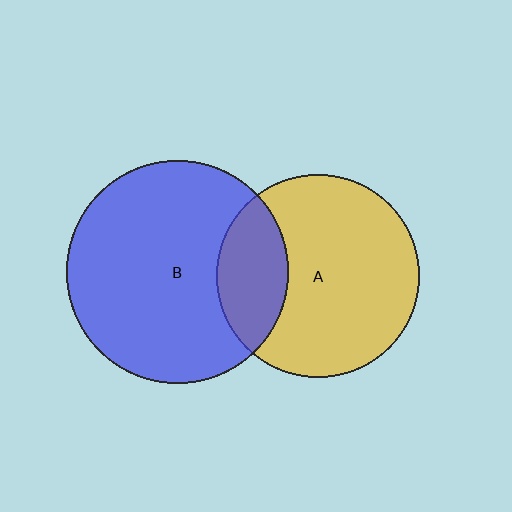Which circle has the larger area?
Circle B (blue).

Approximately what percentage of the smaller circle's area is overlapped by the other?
Approximately 25%.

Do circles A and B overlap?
Yes.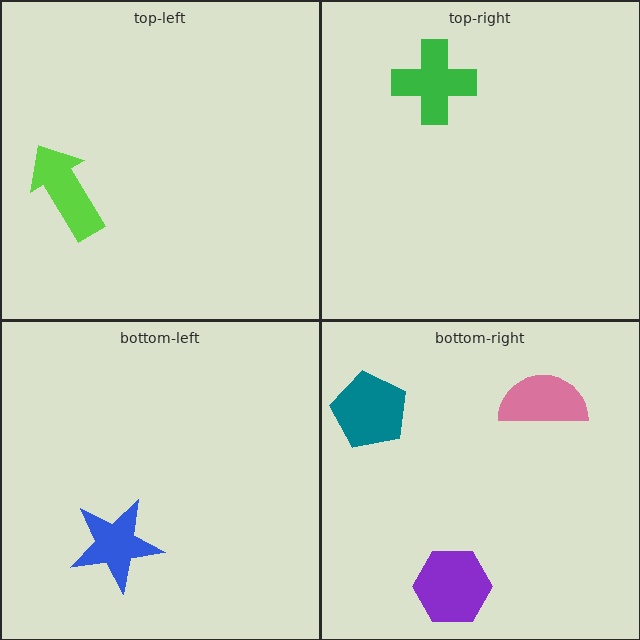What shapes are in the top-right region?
The green cross.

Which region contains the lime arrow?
The top-left region.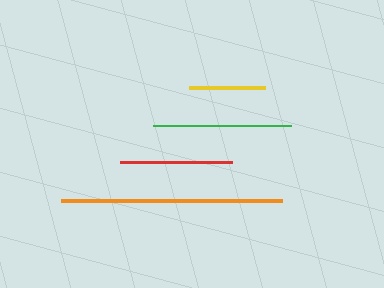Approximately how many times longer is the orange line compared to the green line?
The orange line is approximately 1.6 times the length of the green line.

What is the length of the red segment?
The red segment is approximately 112 pixels long.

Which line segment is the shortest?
The yellow line is the shortest at approximately 76 pixels.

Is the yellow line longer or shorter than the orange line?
The orange line is longer than the yellow line.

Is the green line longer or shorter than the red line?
The green line is longer than the red line.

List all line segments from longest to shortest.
From longest to shortest: orange, green, red, yellow.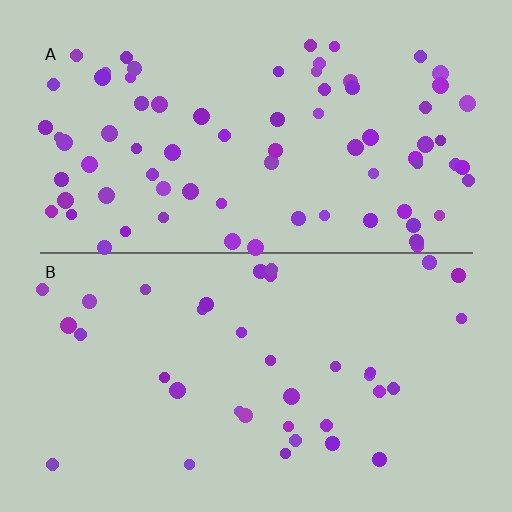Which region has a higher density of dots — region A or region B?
A (the top).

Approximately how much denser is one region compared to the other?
Approximately 2.1× — region A over region B.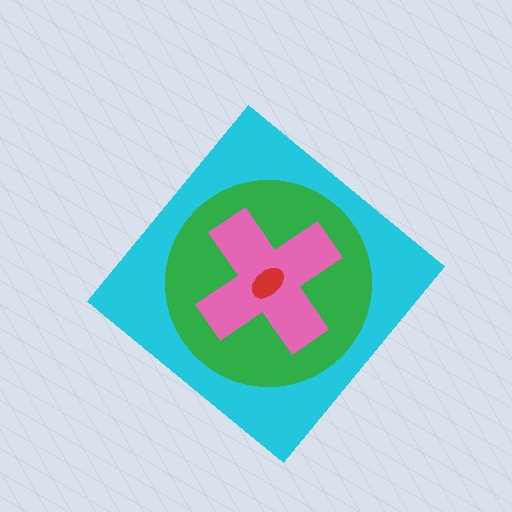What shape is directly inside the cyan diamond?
The green circle.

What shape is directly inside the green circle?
The pink cross.